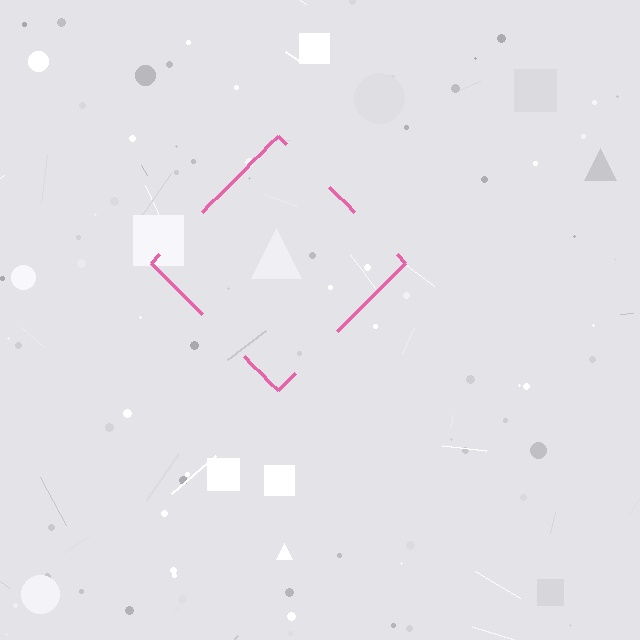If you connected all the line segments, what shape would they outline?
They would outline a diamond.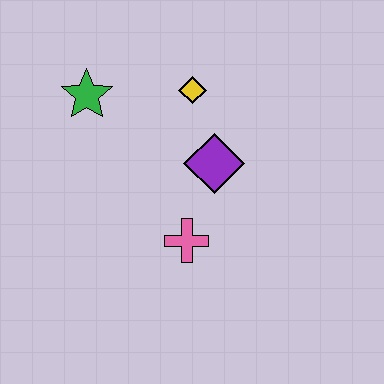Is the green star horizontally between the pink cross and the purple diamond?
No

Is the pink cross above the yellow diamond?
No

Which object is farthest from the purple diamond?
The green star is farthest from the purple diamond.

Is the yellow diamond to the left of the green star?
No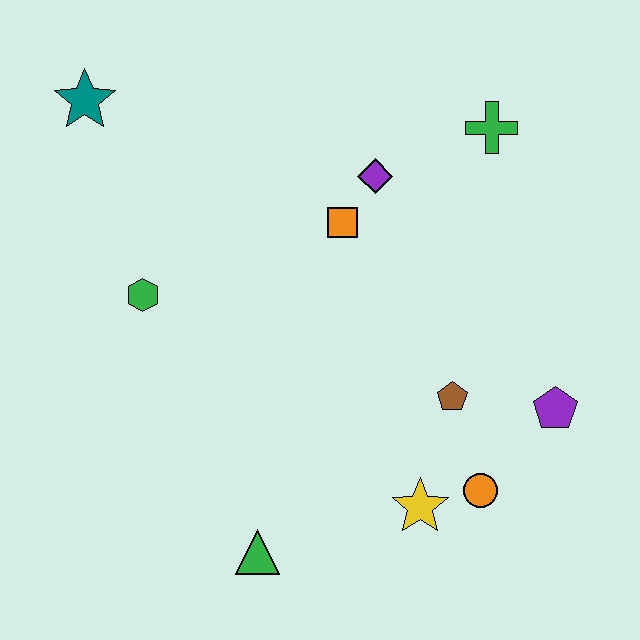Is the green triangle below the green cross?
Yes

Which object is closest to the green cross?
The purple diamond is closest to the green cross.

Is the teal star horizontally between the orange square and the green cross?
No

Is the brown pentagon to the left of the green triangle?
No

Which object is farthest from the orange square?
The green triangle is farthest from the orange square.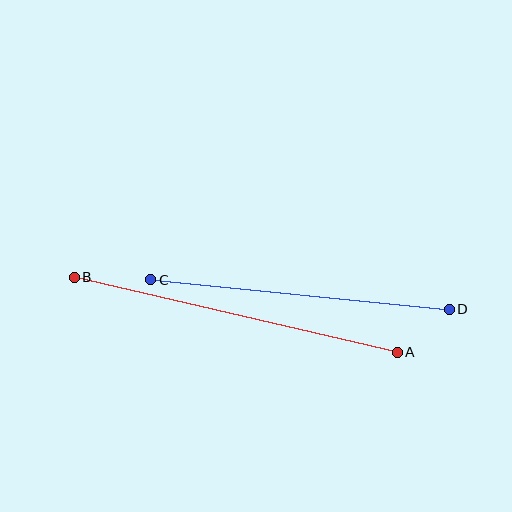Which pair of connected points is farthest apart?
Points A and B are farthest apart.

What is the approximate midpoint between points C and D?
The midpoint is at approximately (300, 294) pixels.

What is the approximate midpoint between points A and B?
The midpoint is at approximately (236, 315) pixels.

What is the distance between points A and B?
The distance is approximately 331 pixels.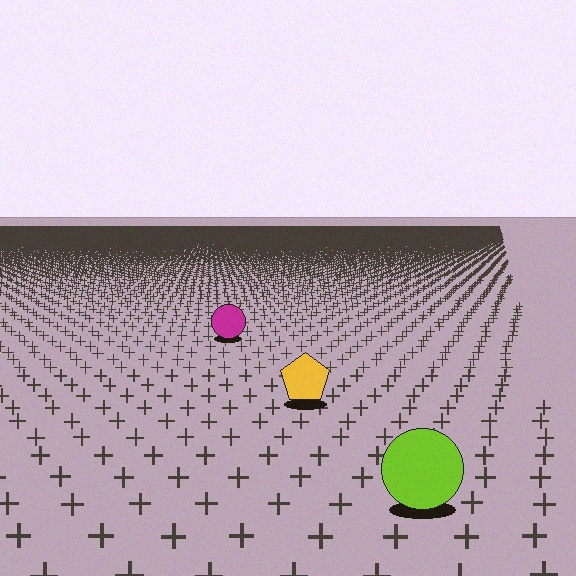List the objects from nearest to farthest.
From nearest to farthest: the lime circle, the yellow pentagon, the magenta circle.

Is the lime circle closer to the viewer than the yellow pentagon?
Yes. The lime circle is closer — you can tell from the texture gradient: the ground texture is coarser near it.